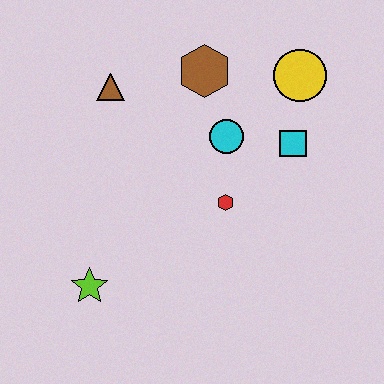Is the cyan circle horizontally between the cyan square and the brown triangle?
Yes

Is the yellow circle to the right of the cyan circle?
Yes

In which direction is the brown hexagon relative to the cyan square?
The brown hexagon is to the left of the cyan square.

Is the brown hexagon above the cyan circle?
Yes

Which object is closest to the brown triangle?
The brown hexagon is closest to the brown triangle.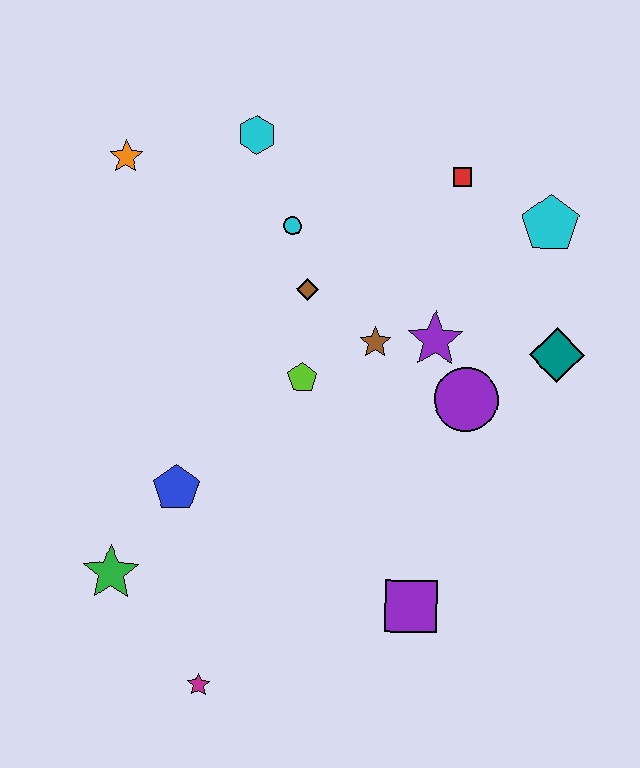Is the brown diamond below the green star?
No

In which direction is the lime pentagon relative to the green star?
The lime pentagon is above the green star.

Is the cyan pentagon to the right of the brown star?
Yes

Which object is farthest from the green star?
The cyan pentagon is farthest from the green star.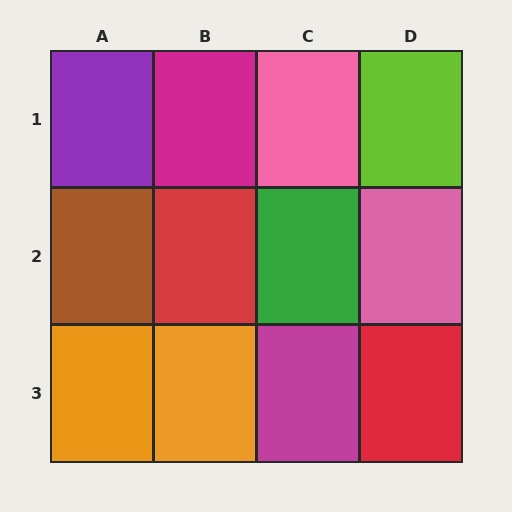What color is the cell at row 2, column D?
Pink.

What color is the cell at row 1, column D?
Lime.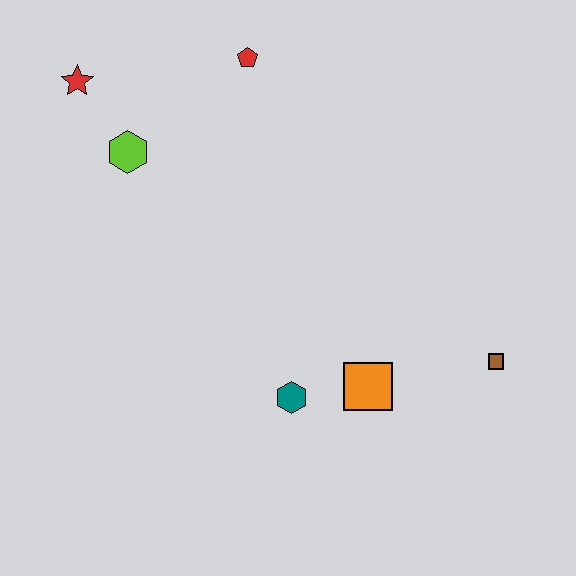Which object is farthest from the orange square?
The red star is farthest from the orange square.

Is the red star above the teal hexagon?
Yes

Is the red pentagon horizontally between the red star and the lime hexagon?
No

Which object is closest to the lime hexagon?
The red star is closest to the lime hexagon.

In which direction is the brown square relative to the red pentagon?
The brown square is below the red pentagon.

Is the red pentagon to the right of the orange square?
No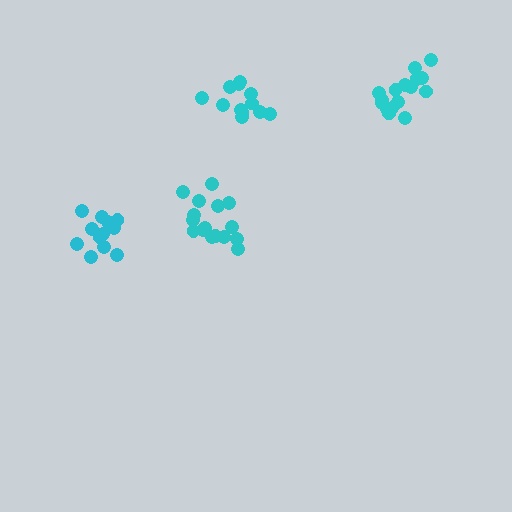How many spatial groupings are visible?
There are 4 spatial groupings.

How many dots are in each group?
Group 1: 12 dots, Group 2: 17 dots, Group 3: 13 dots, Group 4: 17 dots (59 total).